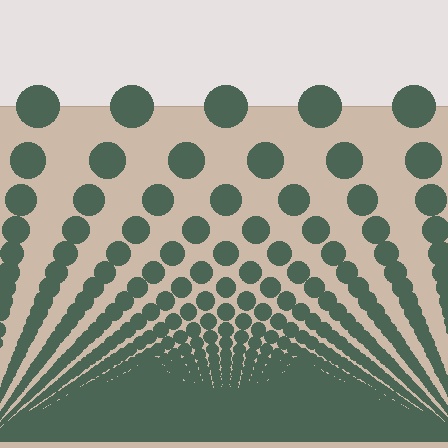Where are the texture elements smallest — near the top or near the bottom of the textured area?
Near the bottom.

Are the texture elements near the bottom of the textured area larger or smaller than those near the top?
Smaller. The gradient is inverted — elements near the bottom are smaller and denser.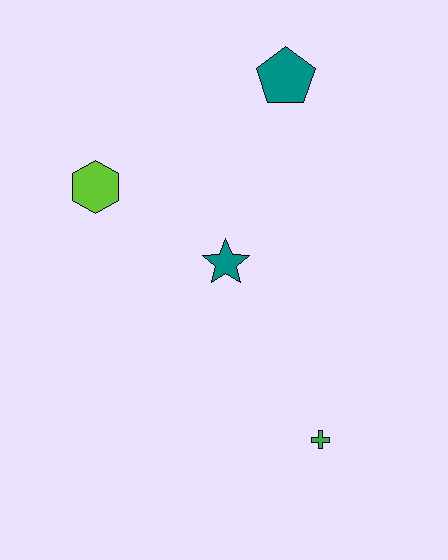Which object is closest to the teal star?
The lime hexagon is closest to the teal star.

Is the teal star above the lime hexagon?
No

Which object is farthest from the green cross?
The teal pentagon is farthest from the green cross.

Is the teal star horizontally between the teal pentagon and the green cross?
No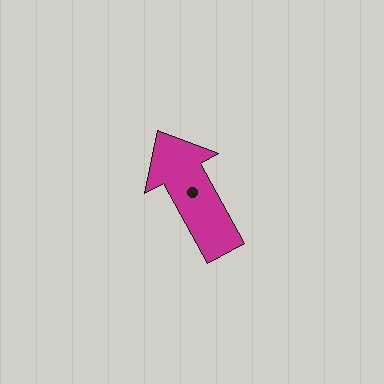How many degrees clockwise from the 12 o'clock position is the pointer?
Approximately 331 degrees.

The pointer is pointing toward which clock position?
Roughly 11 o'clock.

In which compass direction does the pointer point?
Northwest.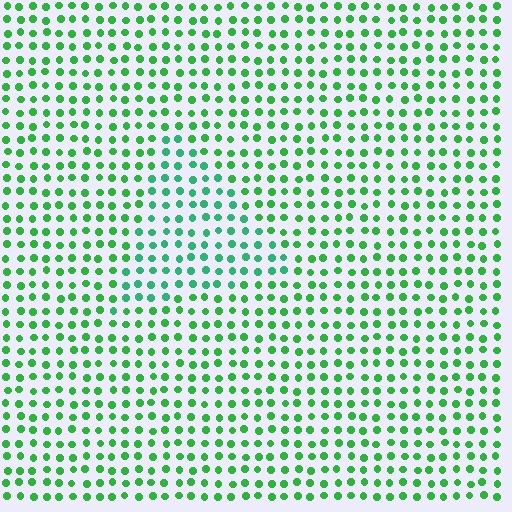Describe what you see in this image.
The image is filled with small green elements in a uniform arrangement. A triangle-shaped region is visible where the elements are tinted to a slightly different hue, forming a subtle color boundary.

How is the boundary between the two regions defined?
The boundary is defined purely by a slight shift in hue (about 25 degrees). Spacing, size, and orientation are identical on both sides.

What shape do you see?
I see a triangle.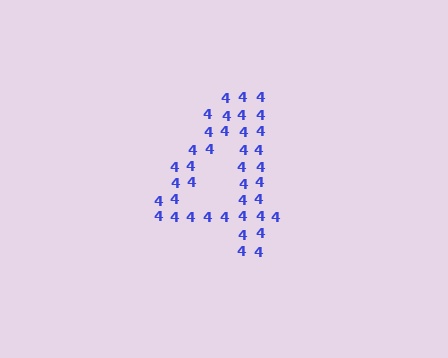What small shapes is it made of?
It is made of small digit 4's.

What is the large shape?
The large shape is the digit 4.